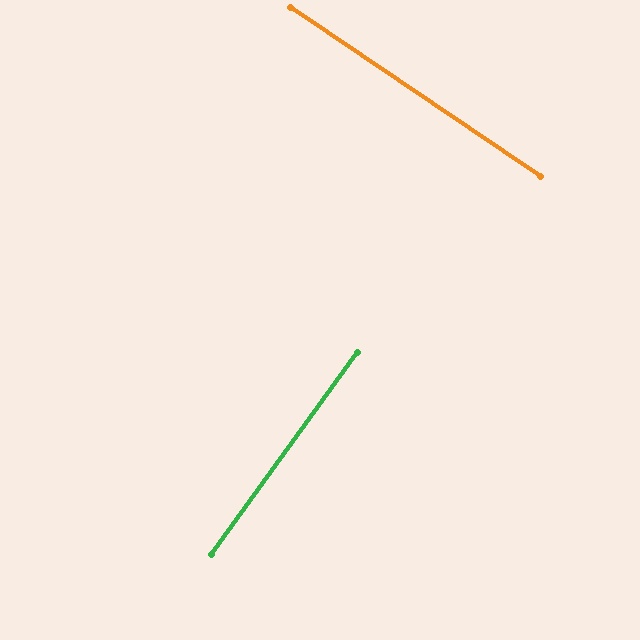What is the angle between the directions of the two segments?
Approximately 88 degrees.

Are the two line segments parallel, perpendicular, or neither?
Perpendicular — they meet at approximately 88°.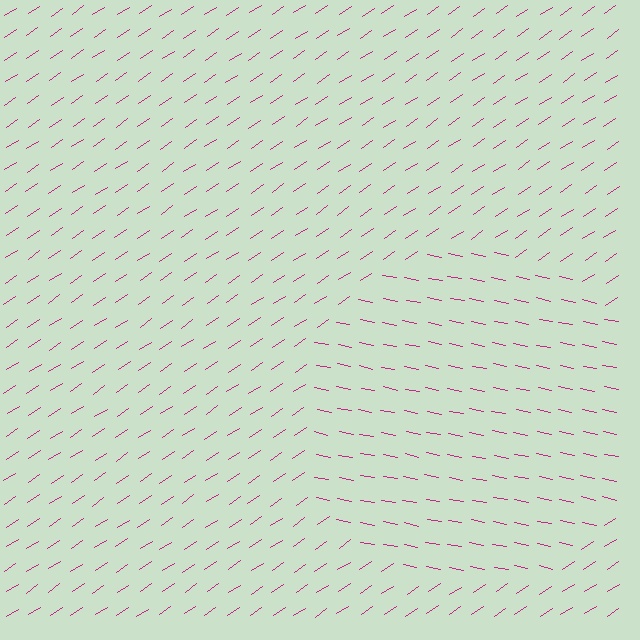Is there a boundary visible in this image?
Yes, there is a texture boundary formed by a change in line orientation.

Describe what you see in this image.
The image is filled with small magenta line segments. A circle region in the image has lines oriented differently from the surrounding lines, creating a visible texture boundary.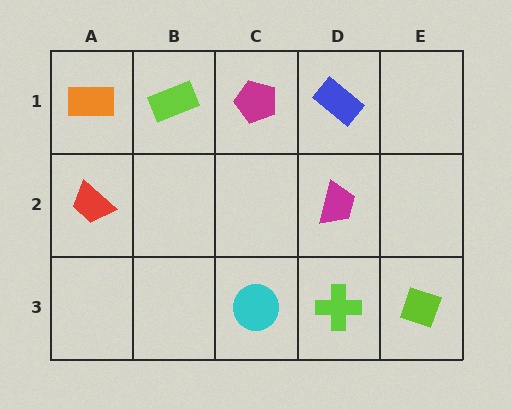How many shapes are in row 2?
2 shapes.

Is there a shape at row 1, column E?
No, that cell is empty.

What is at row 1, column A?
An orange rectangle.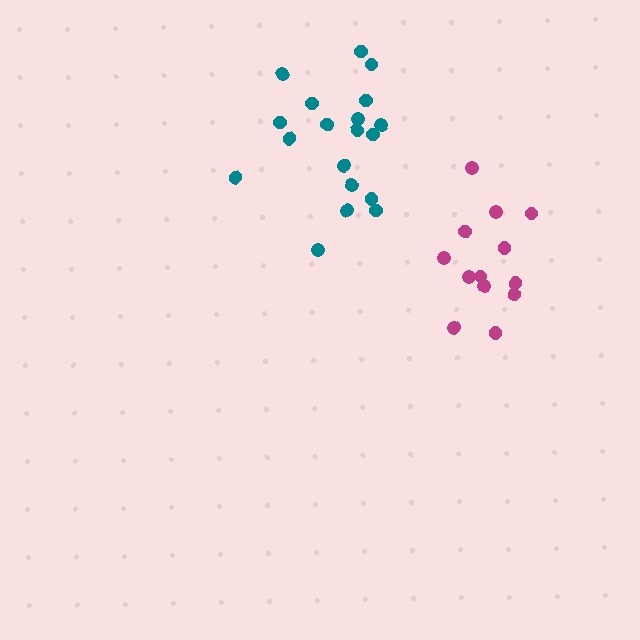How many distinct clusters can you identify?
There are 2 distinct clusters.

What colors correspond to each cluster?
The clusters are colored: magenta, teal.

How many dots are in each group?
Group 1: 13 dots, Group 2: 19 dots (32 total).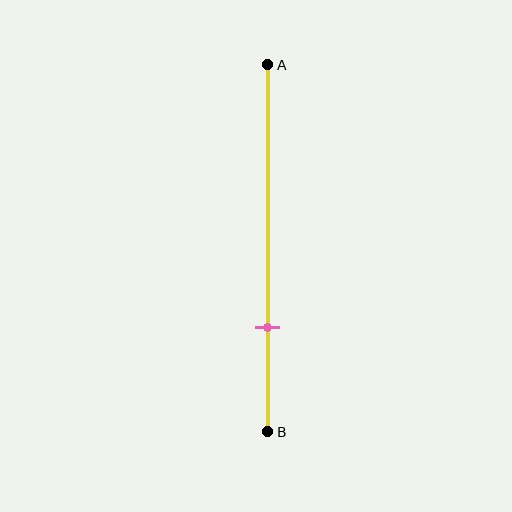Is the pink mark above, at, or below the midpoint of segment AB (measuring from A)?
The pink mark is below the midpoint of segment AB.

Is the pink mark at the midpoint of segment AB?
No, the mark is at about 70% from A, not at the 50% midpoint.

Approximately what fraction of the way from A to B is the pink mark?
The pink mark is approximately 70% of the way from A to B.